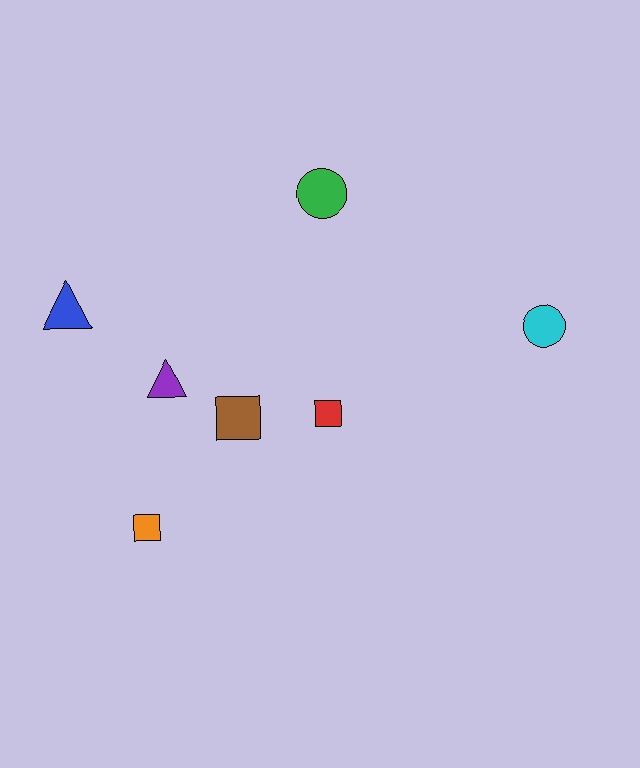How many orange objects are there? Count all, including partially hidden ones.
There is 1 orange object.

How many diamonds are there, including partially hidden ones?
There are no diamonds.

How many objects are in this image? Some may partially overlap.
There are 7 objects.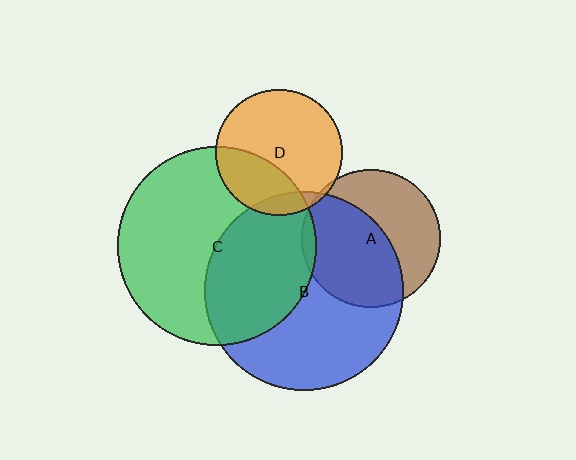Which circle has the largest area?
Circle B (blue).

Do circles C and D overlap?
Yes.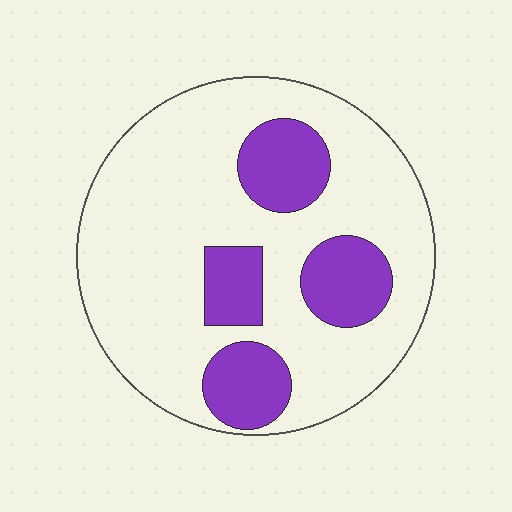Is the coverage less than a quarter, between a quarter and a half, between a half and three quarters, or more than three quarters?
Less than a quarter.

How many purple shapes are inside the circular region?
4.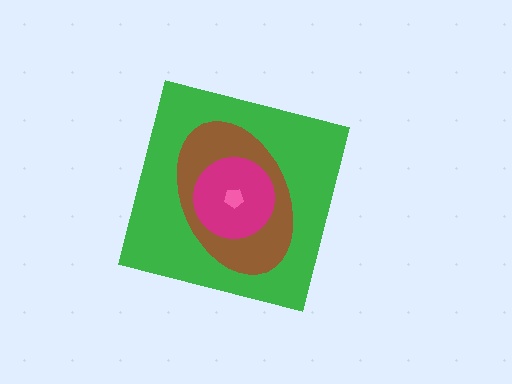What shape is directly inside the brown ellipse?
The magenta circle.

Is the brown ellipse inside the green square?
Yes.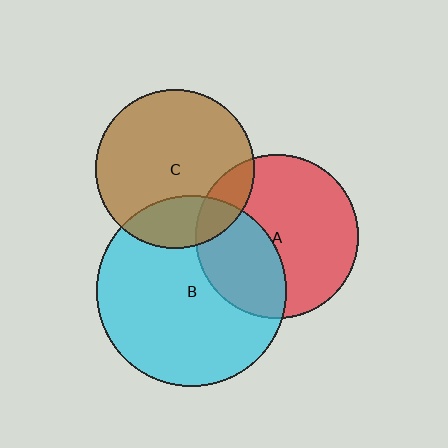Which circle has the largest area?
Circle B (cyan).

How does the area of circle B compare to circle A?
Approximately 1.4 times.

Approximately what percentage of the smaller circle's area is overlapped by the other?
Approximately 15%.